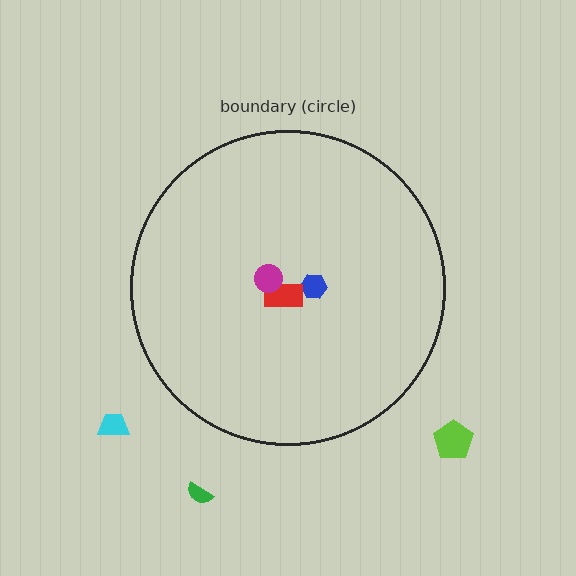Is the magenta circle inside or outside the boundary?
Inside.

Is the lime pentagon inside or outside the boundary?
Outside.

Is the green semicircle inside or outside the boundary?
Outside.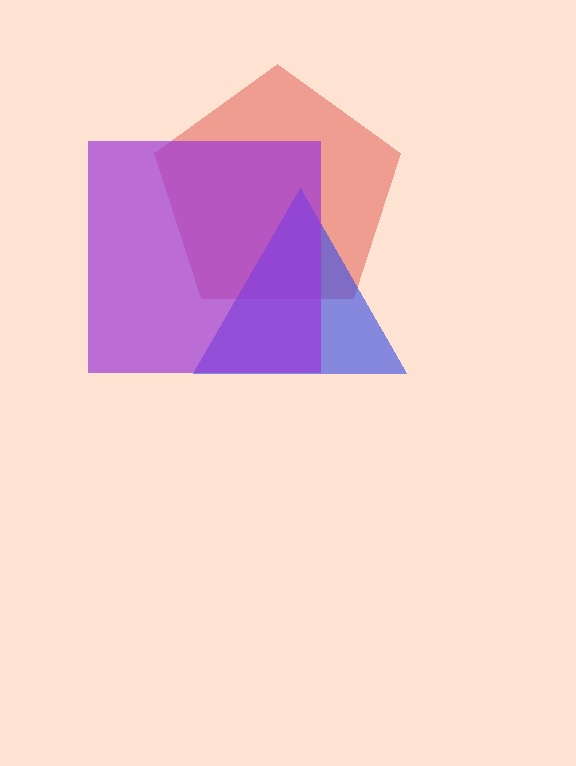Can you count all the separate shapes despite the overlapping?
Yes, there are 3 separate shapes.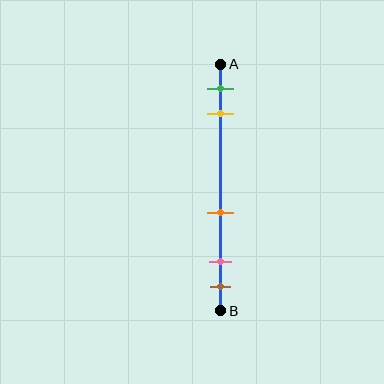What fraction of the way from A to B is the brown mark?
The brown mark is approximately 90% (0.9) of the way from A to B.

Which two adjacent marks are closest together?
The pink and brown marks are the closest adjacent pair.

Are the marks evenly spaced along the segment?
No, the marks are not evenly spaced.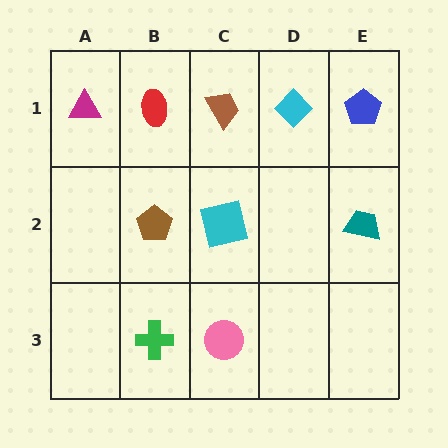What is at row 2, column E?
A teal trapezoid.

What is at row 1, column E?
A blue pentagon.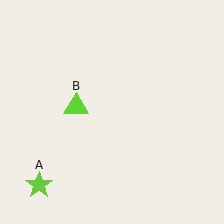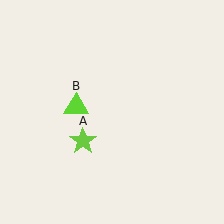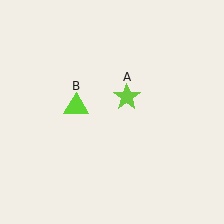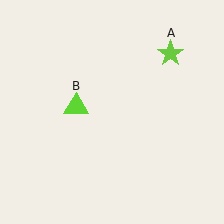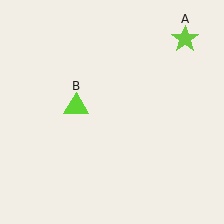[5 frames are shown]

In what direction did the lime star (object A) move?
The lime star (object A) moved up and to the right.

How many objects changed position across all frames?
1 object changed position: lime star (object A).